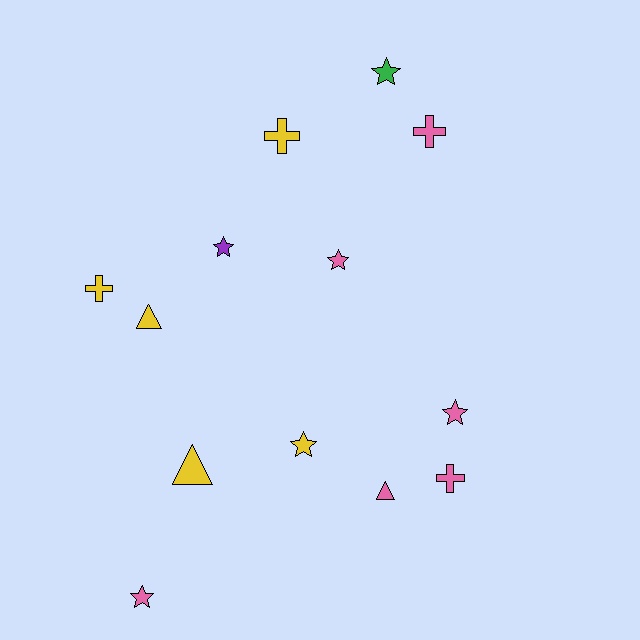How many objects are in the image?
There are 13 objects.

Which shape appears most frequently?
Star, with 6 objects.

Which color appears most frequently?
Pink, with 6 objects.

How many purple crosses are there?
There are no purple crosses.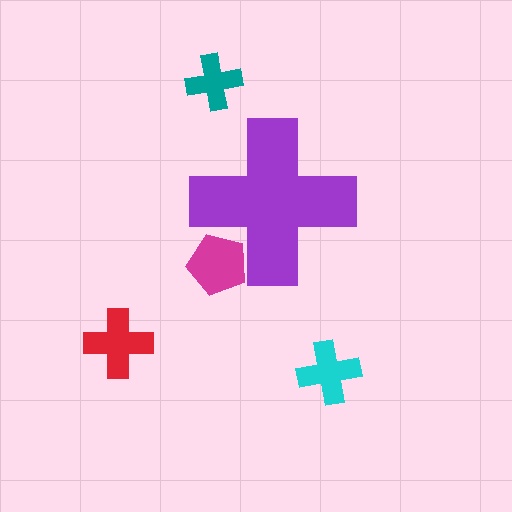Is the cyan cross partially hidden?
No, the cyan cross is fully visible.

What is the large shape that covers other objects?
A purple cross.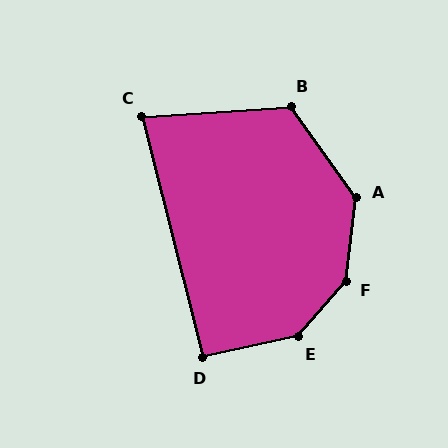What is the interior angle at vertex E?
Approximately 143 degrees (obtuse).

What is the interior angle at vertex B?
Approximately 122 degrees (obtuse).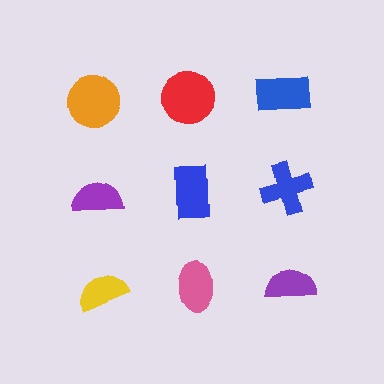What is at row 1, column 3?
A blue rectangle.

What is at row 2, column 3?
A blue cross.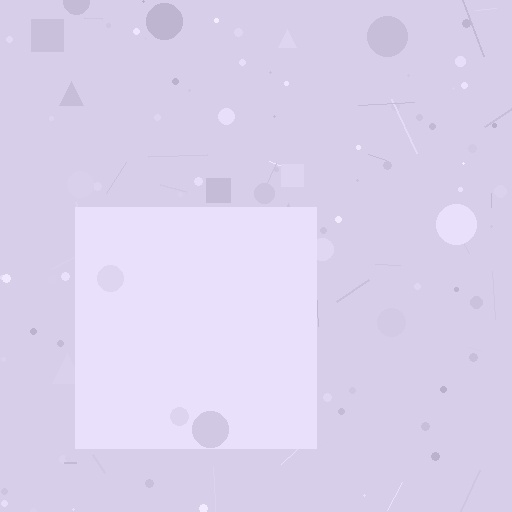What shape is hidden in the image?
A square is hidden in the image.